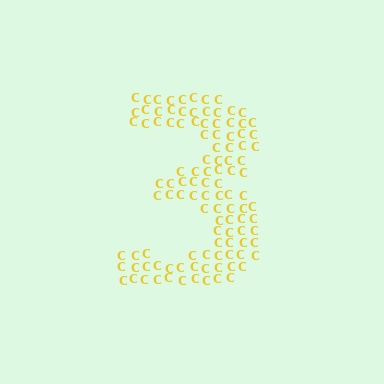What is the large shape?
The large shape is the digit 3.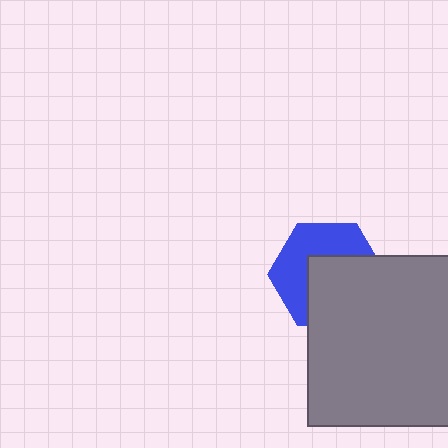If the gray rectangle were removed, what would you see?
You would see the complete blue hexagon.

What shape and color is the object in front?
The object in front is a gray rectangle.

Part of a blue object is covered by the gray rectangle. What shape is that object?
It is a hexagon.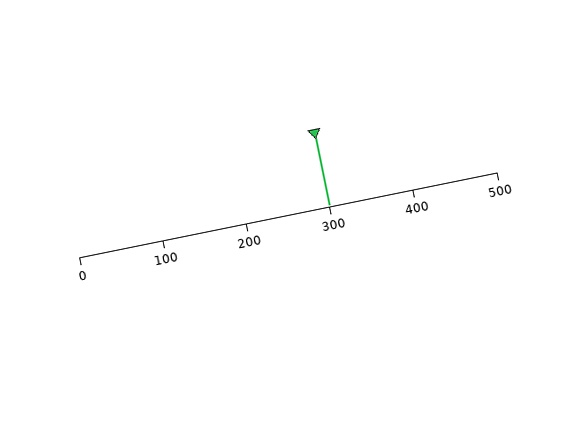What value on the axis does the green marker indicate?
The marker indicates approximately 300.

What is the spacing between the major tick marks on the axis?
The major ticks are spaced 100 apart.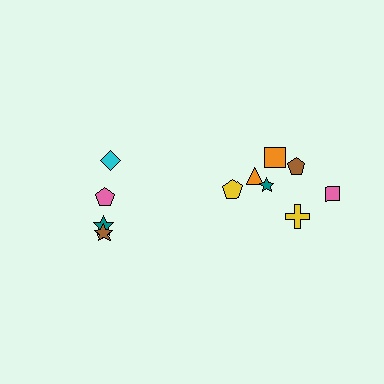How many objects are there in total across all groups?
There are 11 objects.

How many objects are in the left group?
There are 4 objects.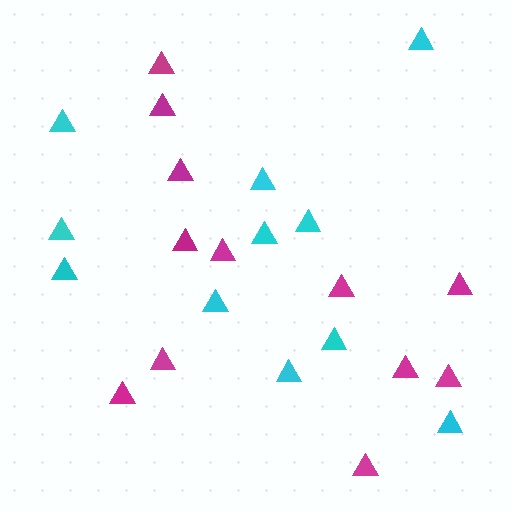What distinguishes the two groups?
There are 2 groups: one group of cyan triangles (11) and one group of magenta triangles (12).